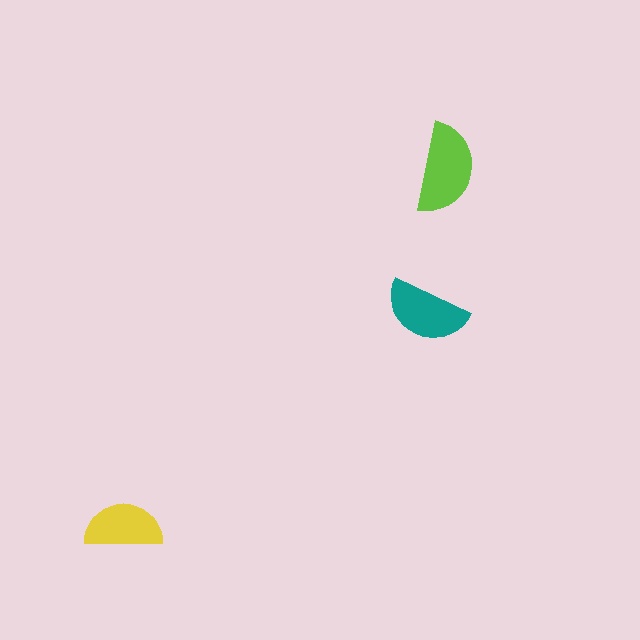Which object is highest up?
The lime semicircle is topmost.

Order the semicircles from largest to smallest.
the lime one, the teal one, the yellow one.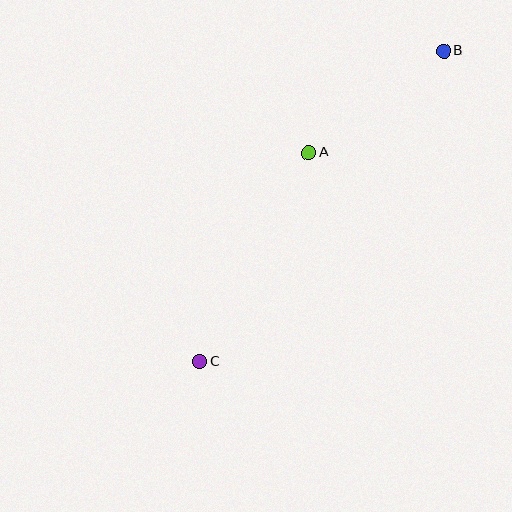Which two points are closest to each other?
Points A and B are closest to each other.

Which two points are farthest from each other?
Points B and C are farthest from each other.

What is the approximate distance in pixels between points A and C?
The distance between A and C is approximately 236 pixels.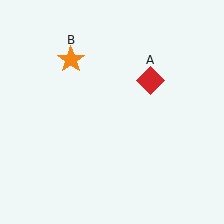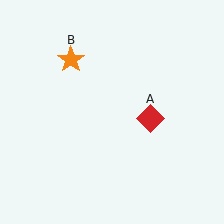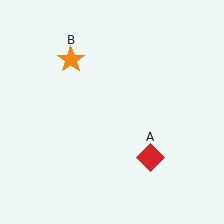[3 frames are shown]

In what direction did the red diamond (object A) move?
The red diamond (object A) moved down.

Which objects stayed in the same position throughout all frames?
Orange star (object B) remained stationary.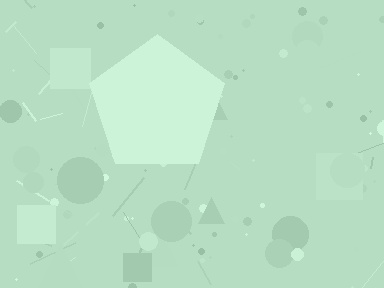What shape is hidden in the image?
A pentagon is hidden in the image.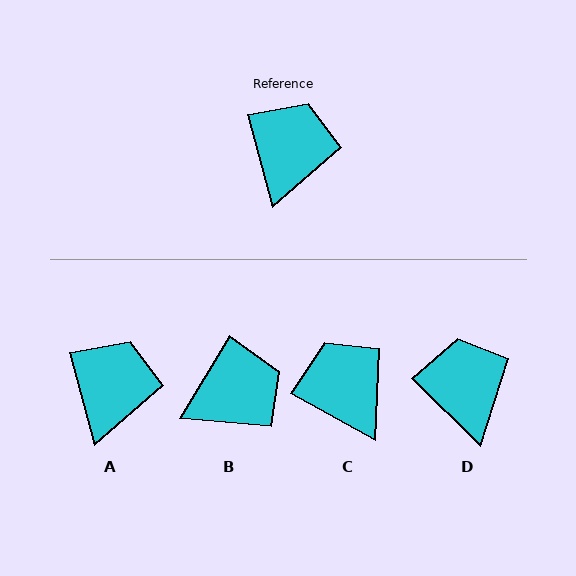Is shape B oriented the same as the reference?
No, it is off by about 46 degrees.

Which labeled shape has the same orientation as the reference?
A.